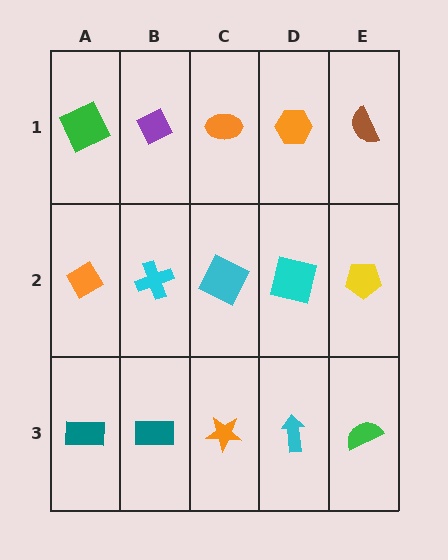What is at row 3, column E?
A green semicircle.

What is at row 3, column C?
An orange star.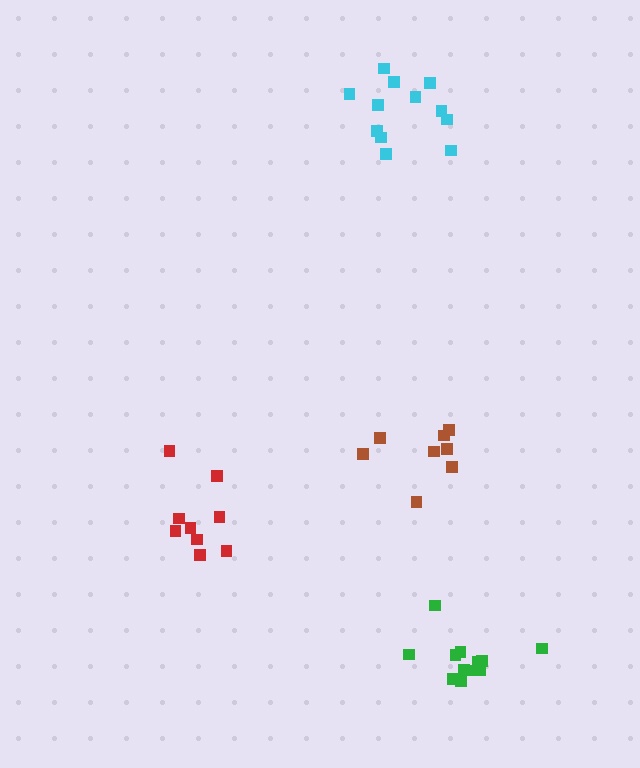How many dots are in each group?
Group 1: 8 dots, Group 2: 12 dots, Group 3: 12 dots, Group 4: 9 dots (41 total).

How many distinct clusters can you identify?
There are 4 distinct clusters.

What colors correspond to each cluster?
The clusters are colored: brown, green, cyan, red.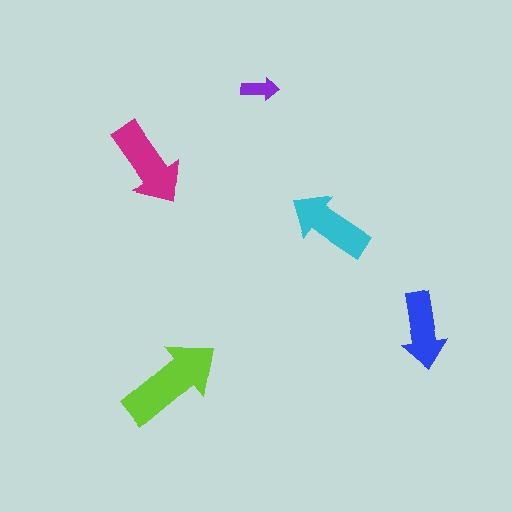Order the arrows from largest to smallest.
the lime one, the magenta one, the cyan one, the blue one, the purple one.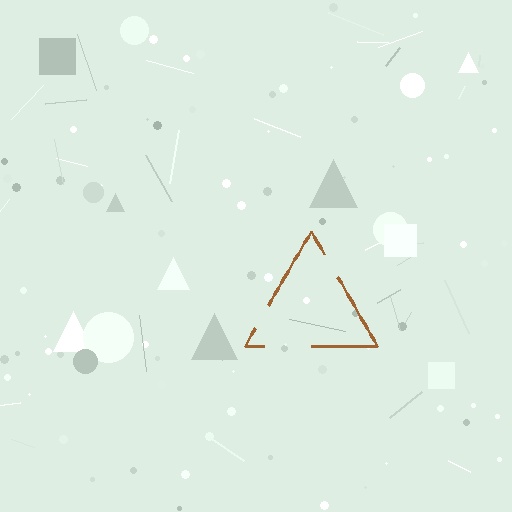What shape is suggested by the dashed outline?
The dashed outline suggests a triangle.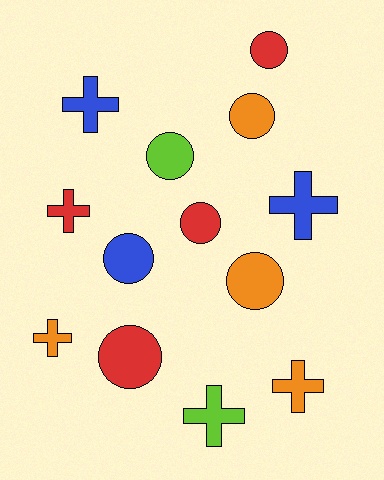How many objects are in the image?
There are 13 objects.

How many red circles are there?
There are 3 red circles.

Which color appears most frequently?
Red, with 4 objects.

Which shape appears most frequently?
Circle, with 7 objects.